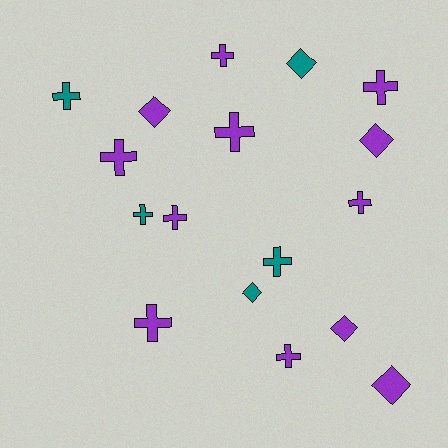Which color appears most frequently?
Purple, with 12 objects.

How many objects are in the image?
There are 17 objects.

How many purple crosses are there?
There are 8 purple crosses.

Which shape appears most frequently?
Cross, with 11 objects.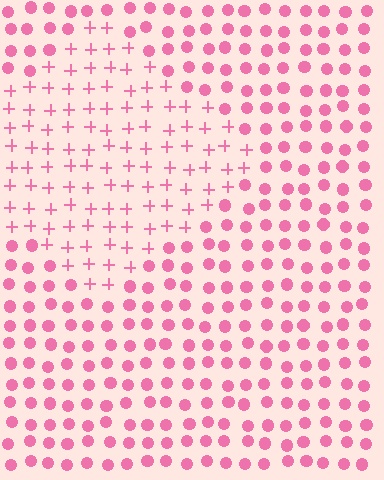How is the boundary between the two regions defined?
The boundary is defined by a change in element shape: plus signs inside vs. circles outside. All elements share the same color and spacing.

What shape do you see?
I see a diamond.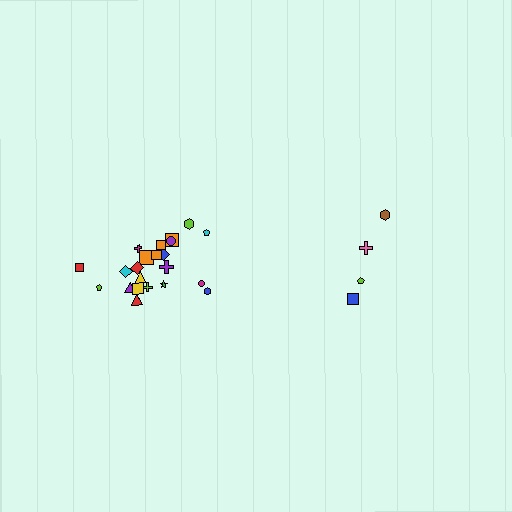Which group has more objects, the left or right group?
The left group.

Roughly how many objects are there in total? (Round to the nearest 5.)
Roughly 25 objects in total.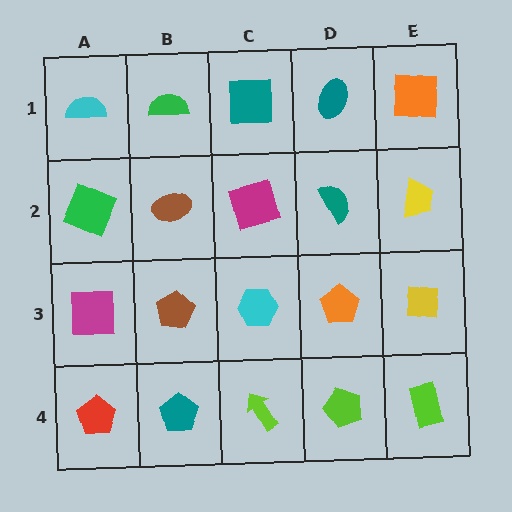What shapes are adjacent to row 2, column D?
A teal ellipse (row 1, column D), an orange pentagon (row 3, column D), a magenta square (row 2, column C), a yellow trapezoid (row 2, column E).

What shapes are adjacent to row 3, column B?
A brown ellipse (row 2, column B), a teal pentagon (row 4, column B), a magenta square (row 3, column A), a cyan hexagon (row 3, column C).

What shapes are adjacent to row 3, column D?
A teal semicircle (row 2, column D), a lime pentagon (row 4, column D), a cyan hexagon (row 3, column C), a yellow square (row 3, column E).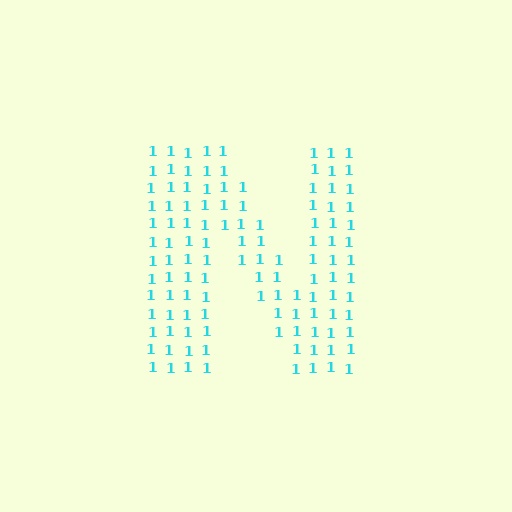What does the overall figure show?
The overall figure shows the letter N.